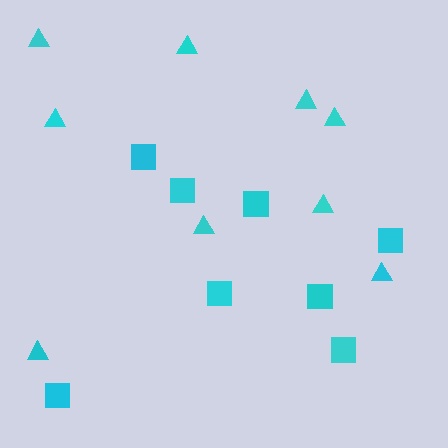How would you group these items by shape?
There are 2 groups: one group of triangles (9) and one group of squares (8).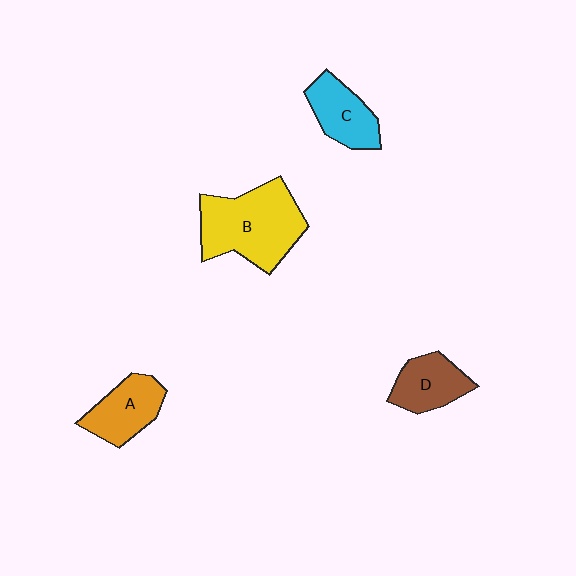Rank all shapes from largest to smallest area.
From largest to smallest: B (yellow), A (orange), C (cyan), D (brown).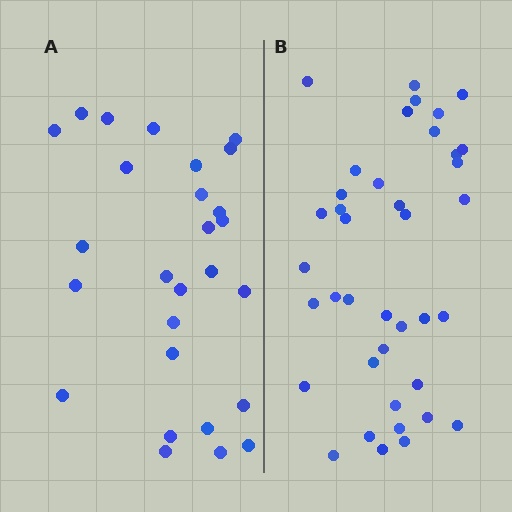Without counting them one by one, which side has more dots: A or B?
Region B (the right region) has more dots.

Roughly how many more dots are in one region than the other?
Region B has roughly 12 or so more dots than region A.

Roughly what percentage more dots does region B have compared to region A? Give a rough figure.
About 45% more.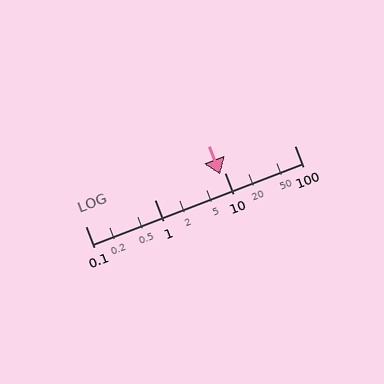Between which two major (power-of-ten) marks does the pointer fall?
The pointer is between 1 and 10.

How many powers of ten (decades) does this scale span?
The scale spans 3 decades, from 0.1 to 100.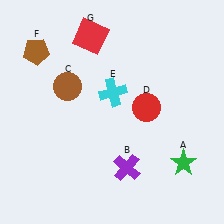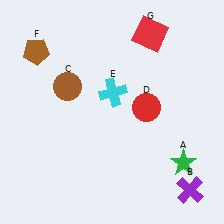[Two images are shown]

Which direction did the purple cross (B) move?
The purple cross (B) moved right.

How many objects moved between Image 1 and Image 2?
2 objects moved between the two images.